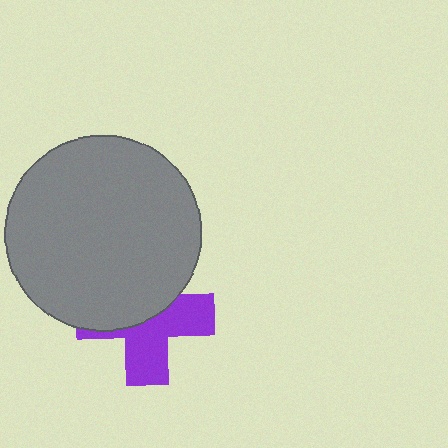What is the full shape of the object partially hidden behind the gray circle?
The partially hidden object is a purple cross.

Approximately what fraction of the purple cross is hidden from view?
Roughly 49% of the purple cross is hidden behind the gray circle.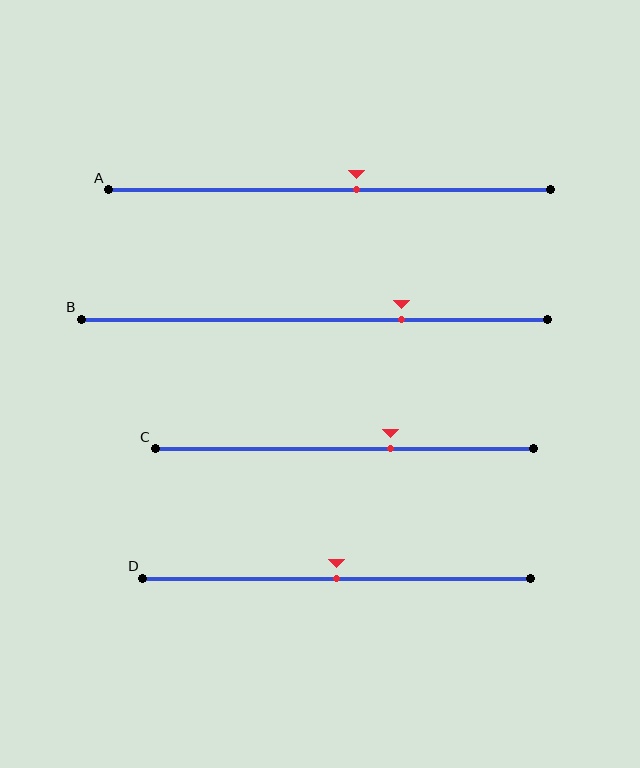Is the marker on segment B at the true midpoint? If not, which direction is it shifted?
No, the marker on segment B is shifted to the right by about 19% of the segment length.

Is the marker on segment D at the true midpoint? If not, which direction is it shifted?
Yes, the marker on segment D is at the true midpoint.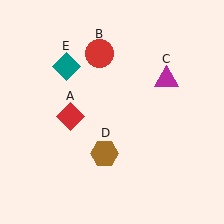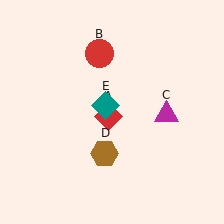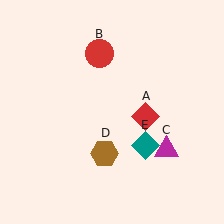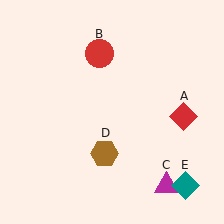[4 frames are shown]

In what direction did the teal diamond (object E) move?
The teal diamond (object E) moved down and to the right.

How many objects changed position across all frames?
3 objects changed position: red diamond (object A), magenta triangle (object C), teal diamond (object E).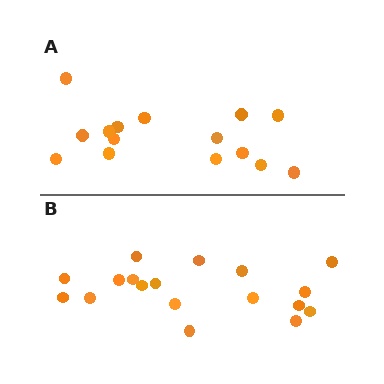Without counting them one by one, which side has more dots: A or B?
Region B (the bottom region) has more dots.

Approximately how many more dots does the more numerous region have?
Region B has just a few more — roughly 2 or 3 more dots than region A.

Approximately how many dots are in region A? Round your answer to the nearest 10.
About 20 dots. (The exact count is 15, which rounds to 20.)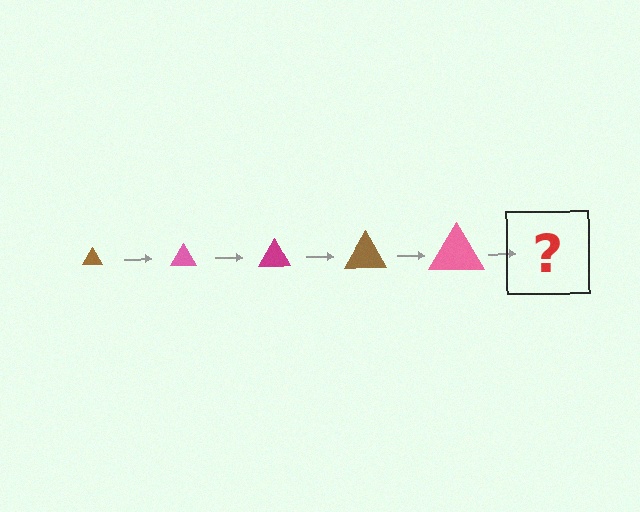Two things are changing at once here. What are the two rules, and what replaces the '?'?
The two rules are that the triangle grows larger each step and the color cycles through brown, pink, and magenta. The '?' should be a magenta triangle, larger than the previous one.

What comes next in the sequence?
The next element should be a magenta triangle, larger than the previous one.